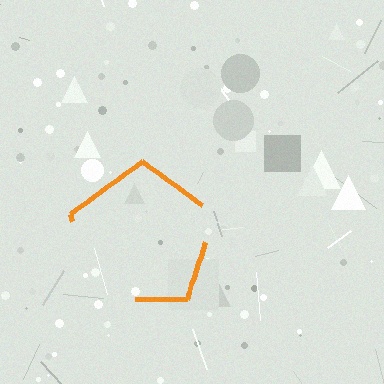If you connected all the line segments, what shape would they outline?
They would outline a pentagon.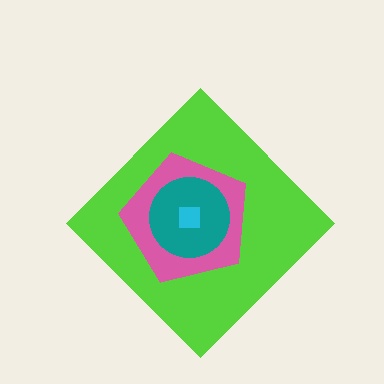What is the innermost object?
The cyan square.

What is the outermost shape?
The lime diamond.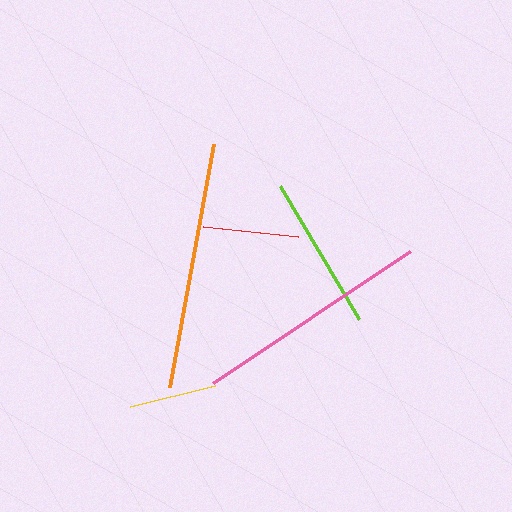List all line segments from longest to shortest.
From longest to shortest: orange, pink, lime, red, yellow.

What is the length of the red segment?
The red segment is approximately 95 pixels long.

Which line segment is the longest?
The orange line is the longest at approximately 247 pixels.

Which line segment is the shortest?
The yellow line is the shortest at approximately 87 pixels.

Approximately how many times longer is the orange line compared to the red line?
The orange line is approximately 2.6 times the length of the red line.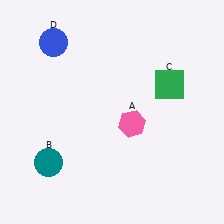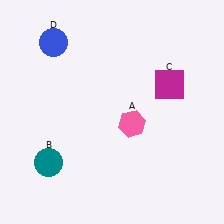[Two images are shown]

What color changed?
The square (C) changed from green in Image 1 to magenta in Image 2.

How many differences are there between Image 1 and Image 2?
There is 1 difference between the two images.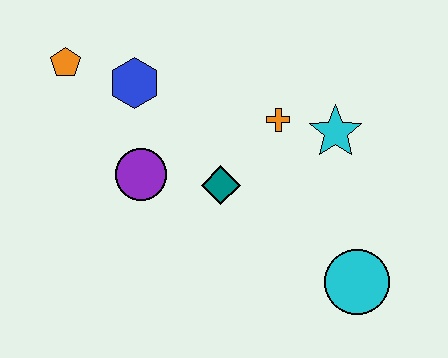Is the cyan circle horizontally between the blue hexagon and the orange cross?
No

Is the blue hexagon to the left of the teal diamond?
Yes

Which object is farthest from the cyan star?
The orange pentagon is farthest from the cyan star.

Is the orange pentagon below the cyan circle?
No